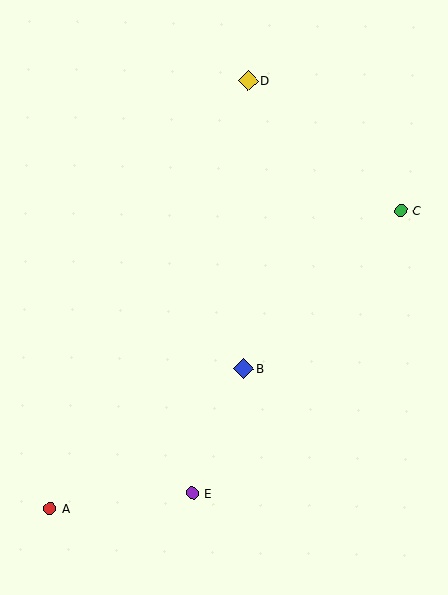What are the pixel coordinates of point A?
Point A is at (50, 509).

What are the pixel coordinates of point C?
Point C is at (401, 211).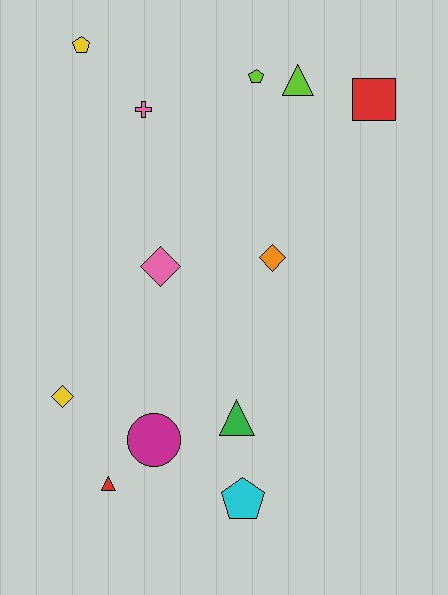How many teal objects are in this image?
There are no teal objects.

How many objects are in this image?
There are 12 objects.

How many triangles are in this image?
There are 3 triangles.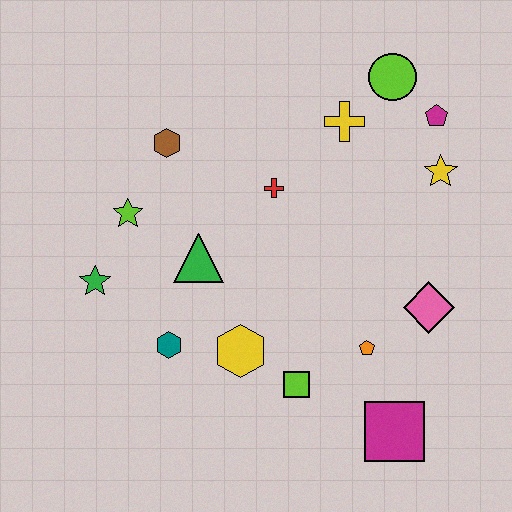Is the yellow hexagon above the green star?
No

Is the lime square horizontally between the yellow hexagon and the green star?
No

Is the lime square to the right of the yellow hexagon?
Yes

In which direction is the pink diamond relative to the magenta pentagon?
The pink diamond is below the magenta pentagon.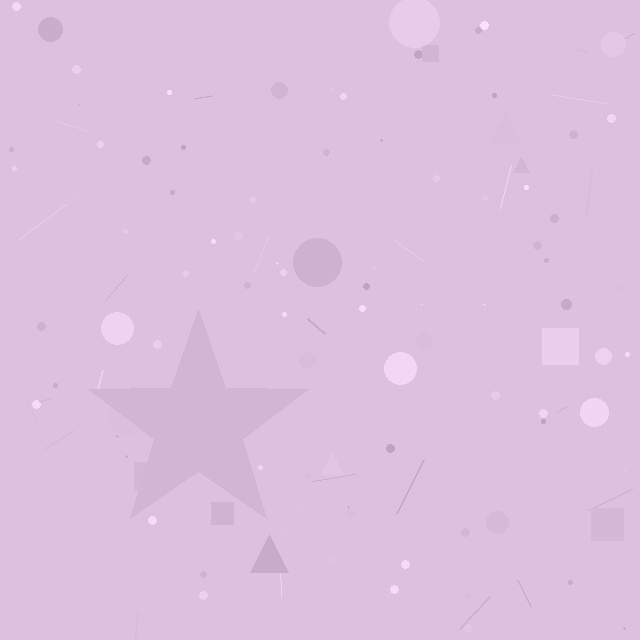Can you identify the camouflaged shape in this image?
The camouflaged shape is a star.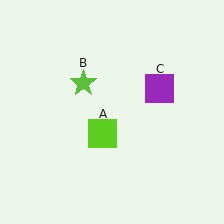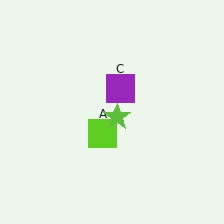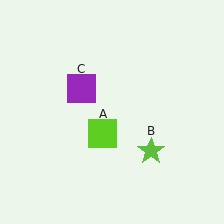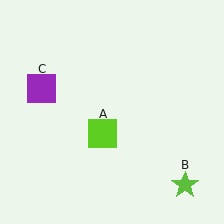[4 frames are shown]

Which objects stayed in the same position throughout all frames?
Lime square (object A) remained stationary.